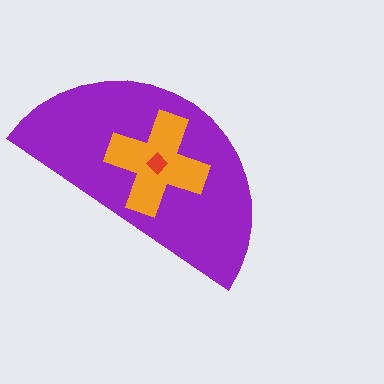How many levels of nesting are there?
3.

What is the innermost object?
The red diamond.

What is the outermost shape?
The purple semicircle.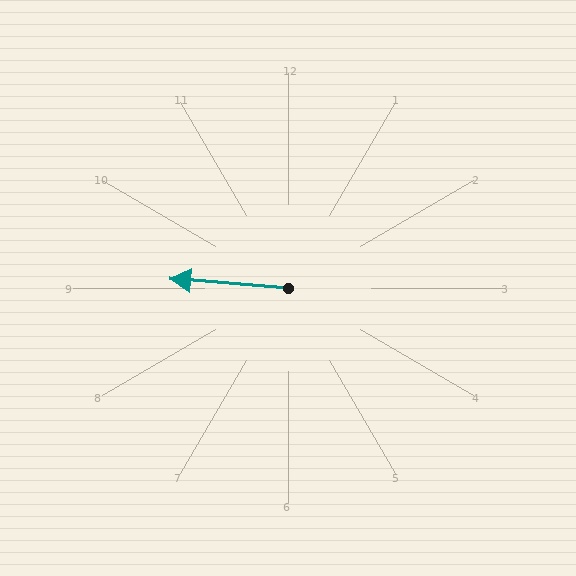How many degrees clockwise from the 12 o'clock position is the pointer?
Approximately 274 degrees.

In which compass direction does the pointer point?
West.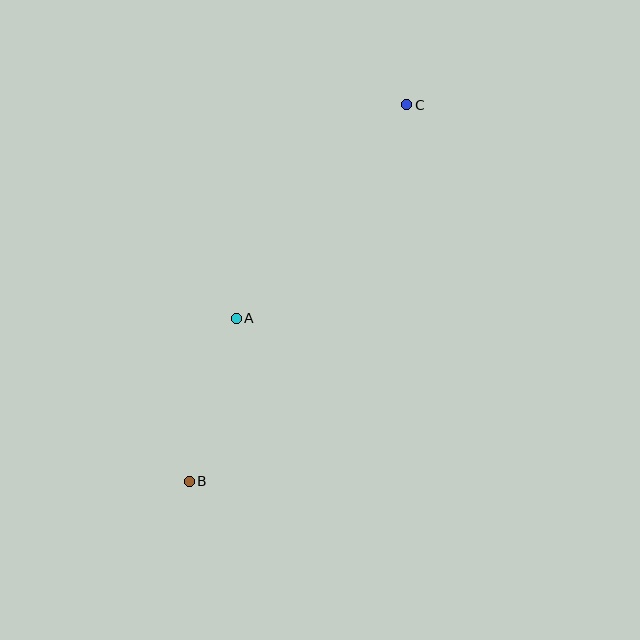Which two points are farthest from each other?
Points B and C are farthest from each other.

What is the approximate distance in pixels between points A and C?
The distance between A and C is approximately 273 pixels.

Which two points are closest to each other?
Points A and B are closest to each other.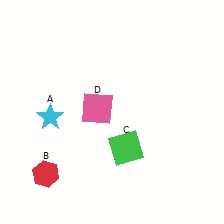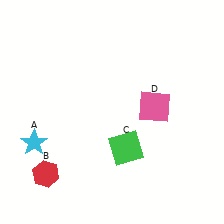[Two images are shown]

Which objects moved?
The objects that moved are: the cyan star (A), the pink square (D).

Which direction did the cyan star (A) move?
The cyan star (A) moved down.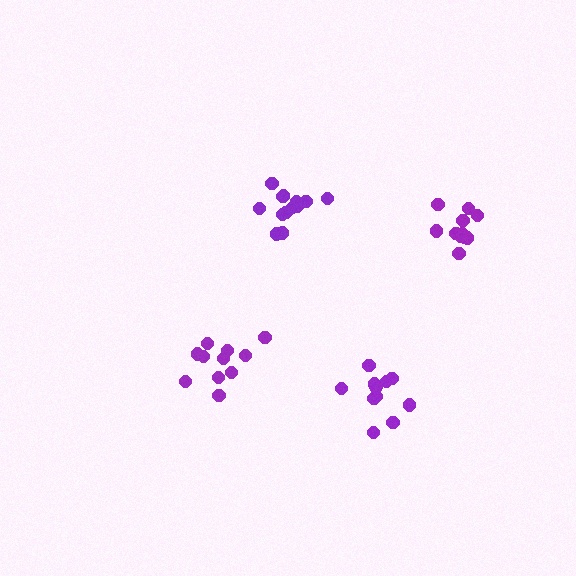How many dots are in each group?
Group 1: 12 dots, Group 2: 13 dots, Group 3: 11 dots, Group 4: 11 dots (47 total).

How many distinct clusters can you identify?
There are 4 distinct clusters.